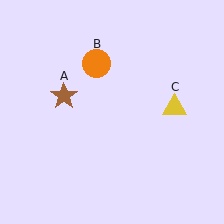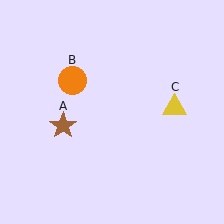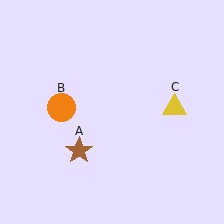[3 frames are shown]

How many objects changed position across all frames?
2 objects changed position: brown star (object A), orange circle (object B).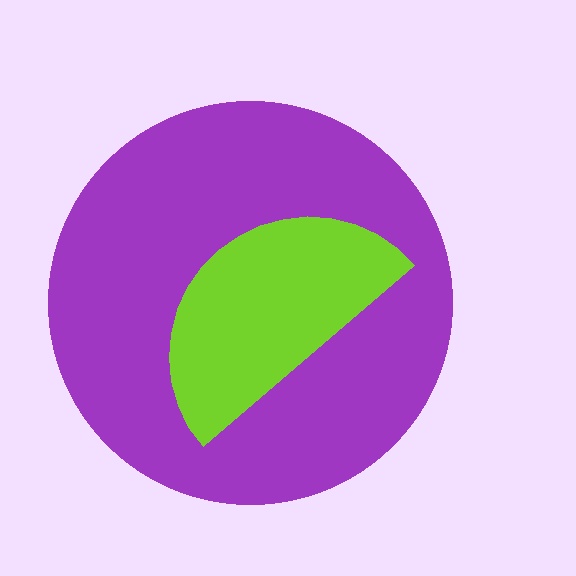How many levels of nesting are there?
2.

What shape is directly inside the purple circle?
The lime semicircle.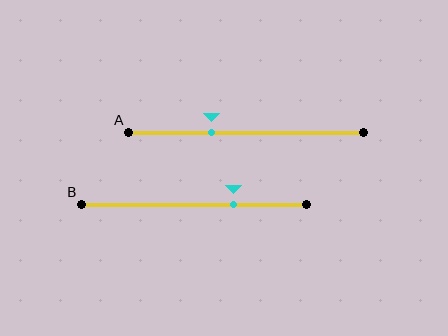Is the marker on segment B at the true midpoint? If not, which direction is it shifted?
No, the marker on segment B is shifted to the right by about 17% of the segment length.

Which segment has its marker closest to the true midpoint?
Segment A has its marker closest to the true midpoint.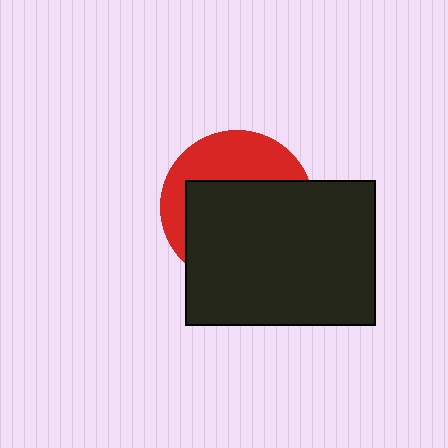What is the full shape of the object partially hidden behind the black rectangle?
The partially hidden object is a red circle.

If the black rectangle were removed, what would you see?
You would see the complete red circle.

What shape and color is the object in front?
The object in front is a black rectangle.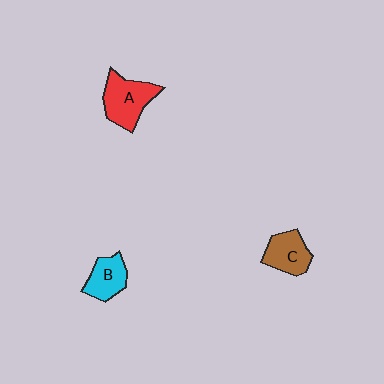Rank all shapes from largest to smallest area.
From largest to smallest: A (red), C (brown), B (cyan).